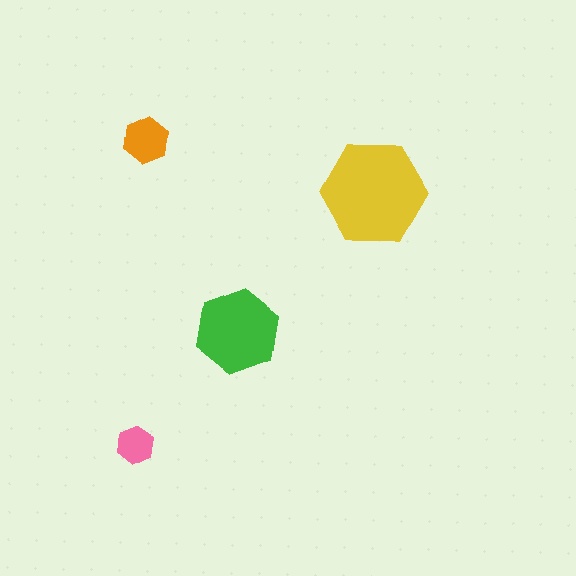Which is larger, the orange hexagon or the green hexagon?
The green one.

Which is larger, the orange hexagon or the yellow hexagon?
The yellow one.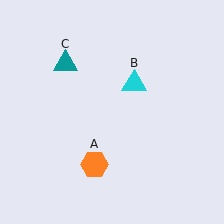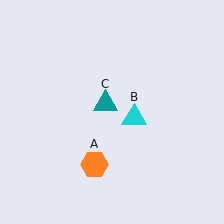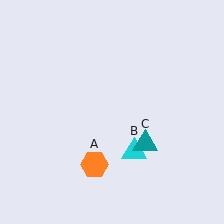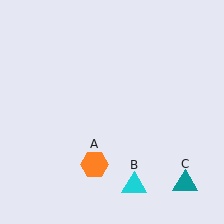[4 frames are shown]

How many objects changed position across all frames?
2 objects changed position: cyan triangle (object B), teal triangle (object C).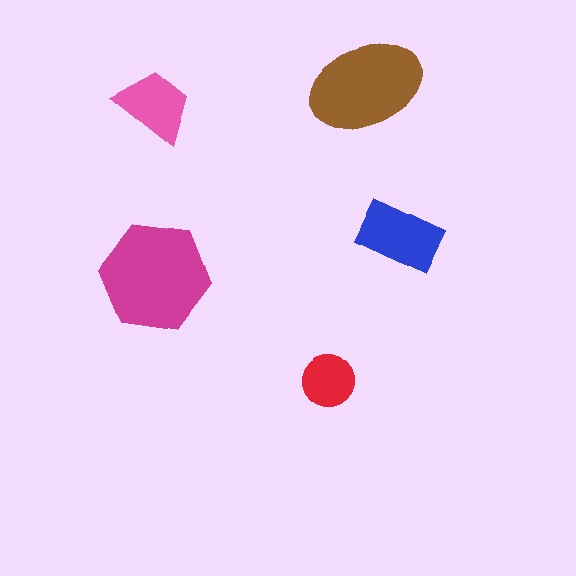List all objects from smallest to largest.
The red circle, the pink trapezoid, the blue rectangle, the brown ellipse, the magenta hexagon.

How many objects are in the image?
There are 5 objects in the image.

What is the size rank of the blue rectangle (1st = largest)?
3rd.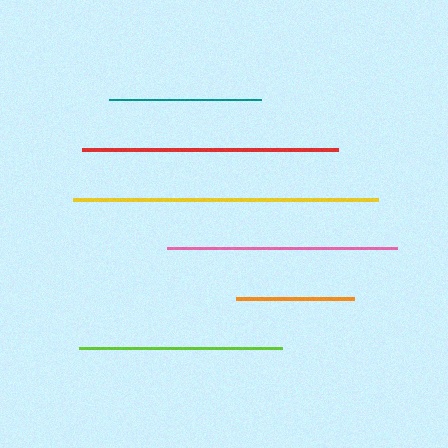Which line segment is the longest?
The yellow line is the longest at approximately 305 pixels.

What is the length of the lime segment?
The lime segment is approximately 203 pixels long.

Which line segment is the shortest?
The orange line is the shortest at approximately 118 pixels.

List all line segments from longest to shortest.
From longest to shortest: yellow, red, pink, lime, teal, orange.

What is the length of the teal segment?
The teal segment is approximately 152 pixels long.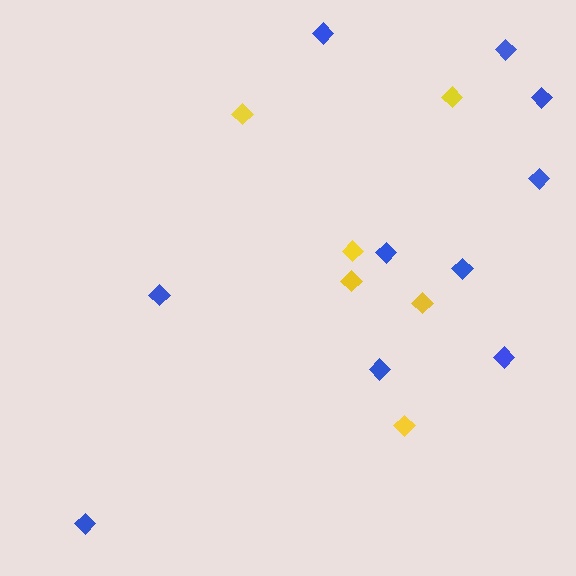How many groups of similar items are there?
There are 2 groups: one group of yellow diamonds (6) and one group of blue diamonds (10).